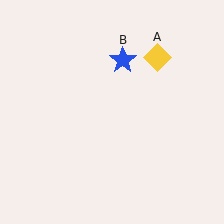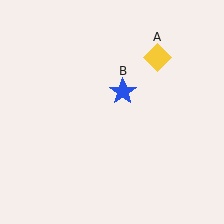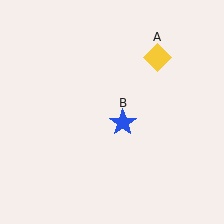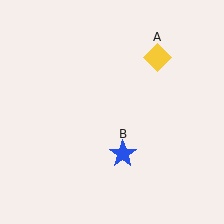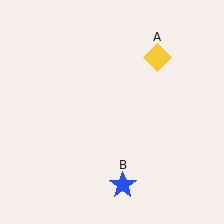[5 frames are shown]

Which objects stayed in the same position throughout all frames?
Yellow diamond (object A) remained stationary.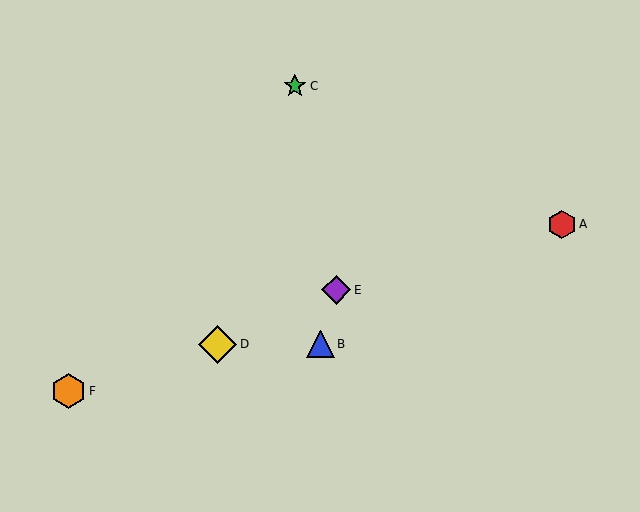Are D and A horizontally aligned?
No, D is at y≈344 and A is at y≈224.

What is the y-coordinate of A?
Object A is at y≈224.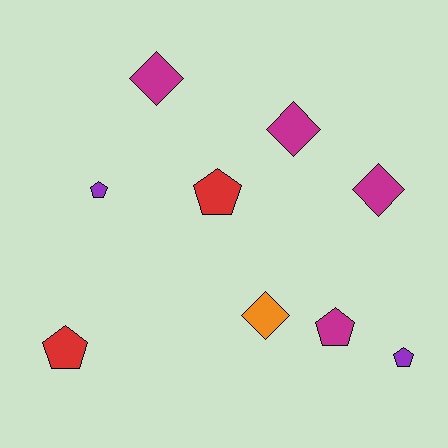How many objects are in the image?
There are 9 objects.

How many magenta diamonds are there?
There are 3 magenta diamonds.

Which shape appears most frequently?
Pentagon, with 5 objects.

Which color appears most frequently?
Magenta, with 4 objects.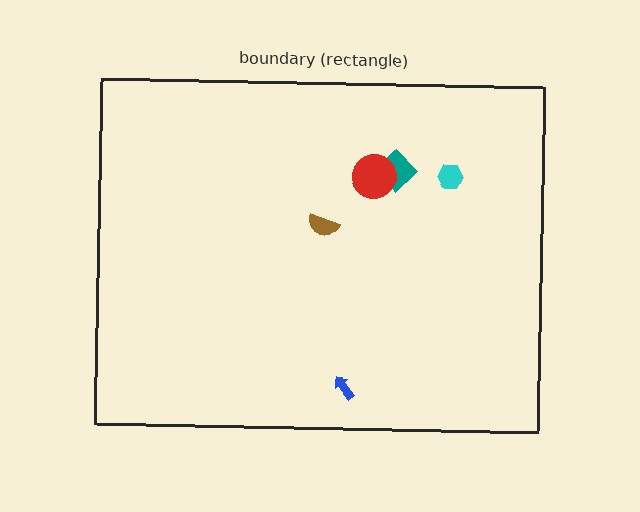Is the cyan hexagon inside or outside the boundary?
Inside.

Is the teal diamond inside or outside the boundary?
Inside.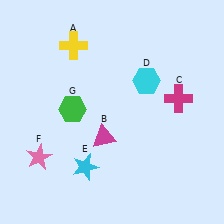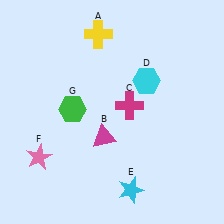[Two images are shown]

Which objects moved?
The objects that moved are: the yellow cross (A), the magenta cross (C), the cyan star (E).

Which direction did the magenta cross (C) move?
The magenta cross (C) moved left.